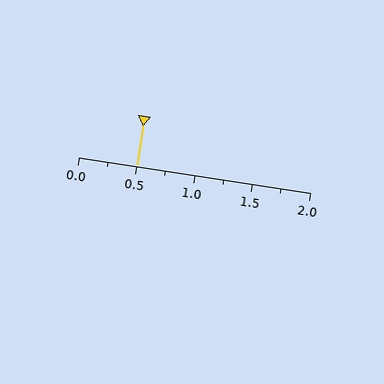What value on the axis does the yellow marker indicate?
The marker indicates approximately 0.5.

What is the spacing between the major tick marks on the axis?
The major ticks are spaced 0.5 apart.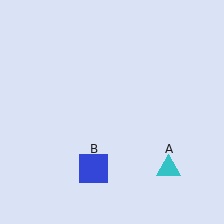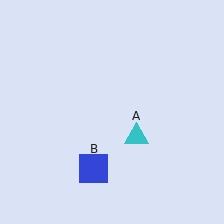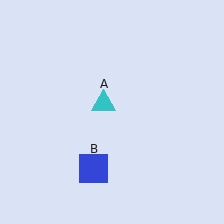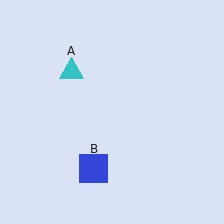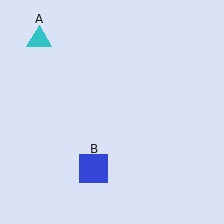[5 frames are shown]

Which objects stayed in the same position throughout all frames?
Blue square (object B) remained stationary.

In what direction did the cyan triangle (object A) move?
The cyan triangle (object A) moved up and to the left.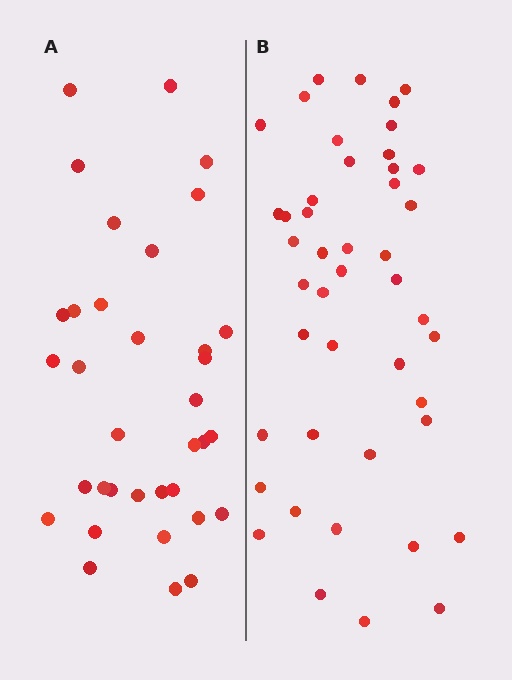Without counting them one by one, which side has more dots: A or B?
Region B (the right region) has more dots.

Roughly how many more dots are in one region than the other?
Region B has roughly 10 or so more dots than region A.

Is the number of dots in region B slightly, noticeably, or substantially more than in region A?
Region B has noticeably more, but not dramatically so. The ratio is roughly 1.3 to 1.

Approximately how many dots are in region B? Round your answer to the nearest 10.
About 40 dots. (The exact count is 45, which rounds to 40.)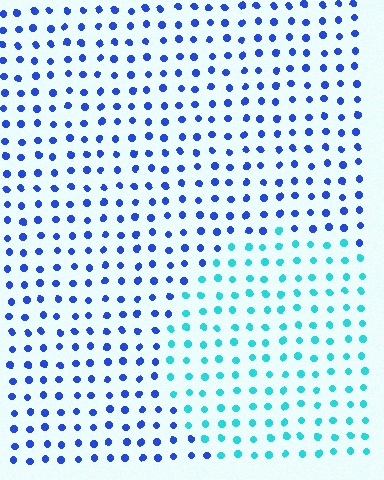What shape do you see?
I see a circle.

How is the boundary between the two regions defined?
The boundary is defined purely by a slight shift in hue (about 48 degrees). Spacing, size, and orientation are identical on both sides.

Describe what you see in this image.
The image is filled with small blue elements in a uniform arrangement. A circle-shaped region is visible where the elements are tinted to a slightly different hue, forming a subtle color boundary.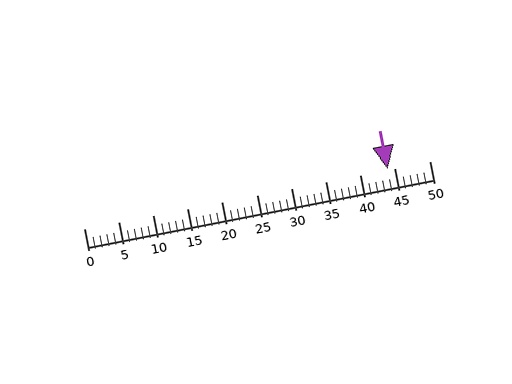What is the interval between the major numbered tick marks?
The major tick marks are spaced 5 units apart.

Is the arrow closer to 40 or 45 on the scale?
The arrow is closer to 45.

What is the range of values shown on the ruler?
The ruler shows values from 0 to 50.